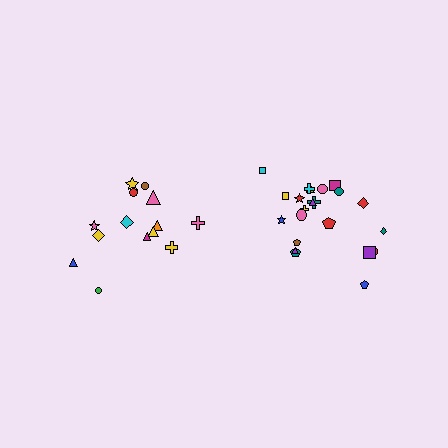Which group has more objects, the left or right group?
The right group.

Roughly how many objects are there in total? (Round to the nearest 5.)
Roughly 35 objects in total.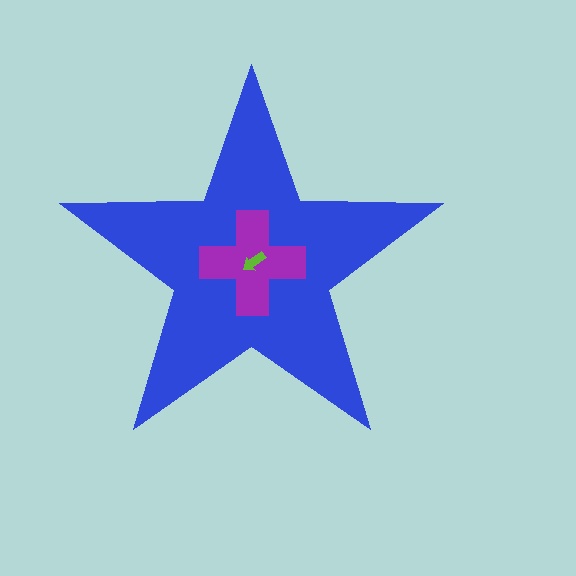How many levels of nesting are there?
3.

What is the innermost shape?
The lime arrow.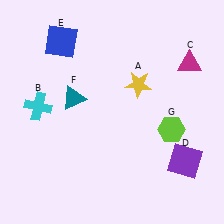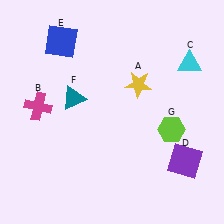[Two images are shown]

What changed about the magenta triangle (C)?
In Image 1, C is magenta. In Image 2, it changed to cyan.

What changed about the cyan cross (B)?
In Image 1, B is cyan. In Image 2, it changed to magenta.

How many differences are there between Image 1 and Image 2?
There are 2 differences between the two images.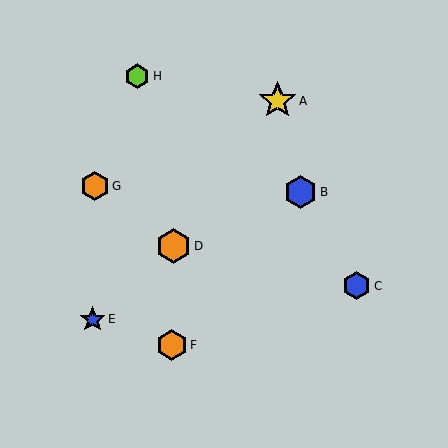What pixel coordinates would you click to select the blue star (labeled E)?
Click at (93, 319) to select the blue star E.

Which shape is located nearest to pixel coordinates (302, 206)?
The blue hexagon (labeled B) at (300, 192) is nearest to that location.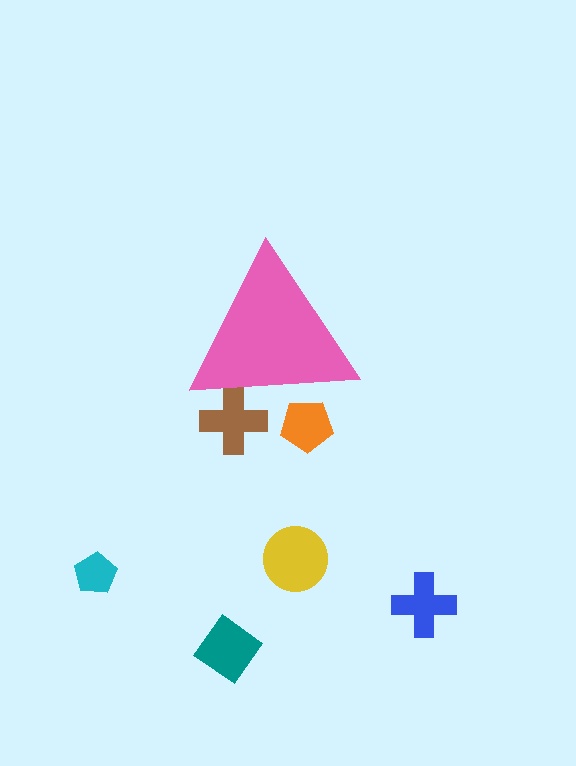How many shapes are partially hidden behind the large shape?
2 shapes are partially hidden.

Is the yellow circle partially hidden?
No, the yellow circle is fully visible.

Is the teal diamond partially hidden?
No, the teal diamond is fully visible.